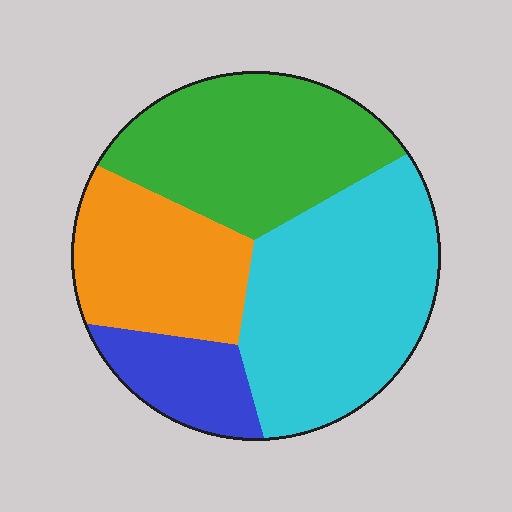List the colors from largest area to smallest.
From largest to smallest: cyan, green, orange, blue.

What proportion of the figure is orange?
Orange takes up less than a quarter of the figure.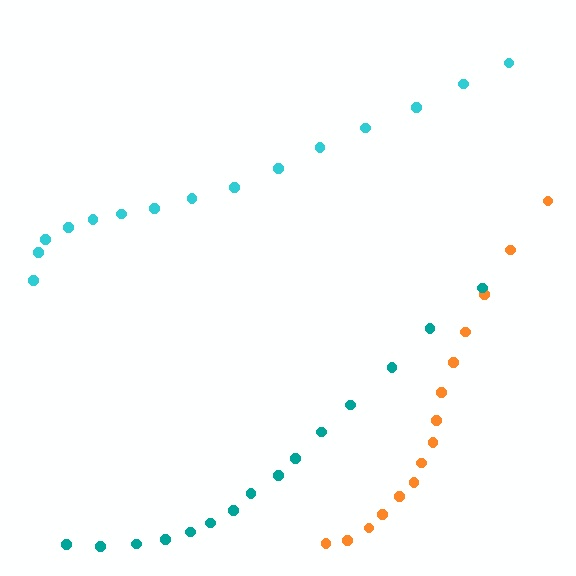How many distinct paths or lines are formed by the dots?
There are 3 distinct paths.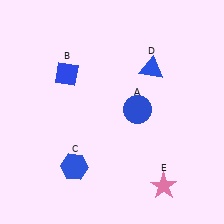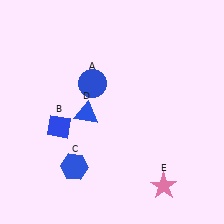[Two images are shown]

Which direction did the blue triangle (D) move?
The blue triangle (D) moved left.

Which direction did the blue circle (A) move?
The blue circle (A) moved left.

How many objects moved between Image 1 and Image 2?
3 objects moved between the two images.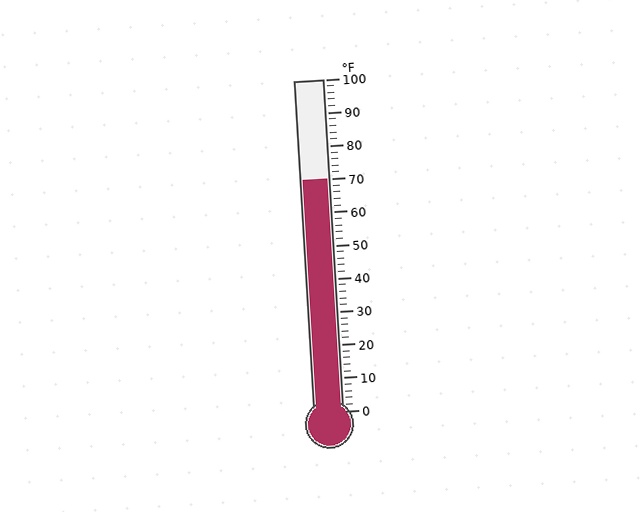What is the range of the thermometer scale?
The thermometer scale ranges from 0°F to 100°F.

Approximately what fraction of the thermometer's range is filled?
The thermometer is filled to approximately 70% of its range.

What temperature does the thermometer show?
The thermometer shows approximately 70°F.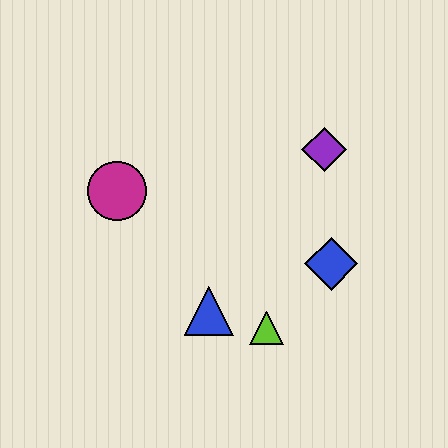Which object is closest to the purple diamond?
The blue diamond is closest to the purple diamond.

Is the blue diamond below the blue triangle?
No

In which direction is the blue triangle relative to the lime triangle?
The blue triangle is to the left of the lime triangle.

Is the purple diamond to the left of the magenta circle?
No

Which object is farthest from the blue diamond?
The magenta circle is farthest from the blue diamond.